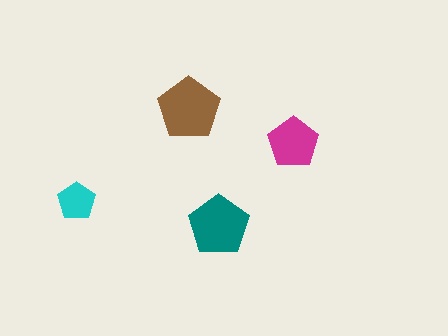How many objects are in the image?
There are 4 objects in the image.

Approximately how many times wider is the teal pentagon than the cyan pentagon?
About 1.5 times wider.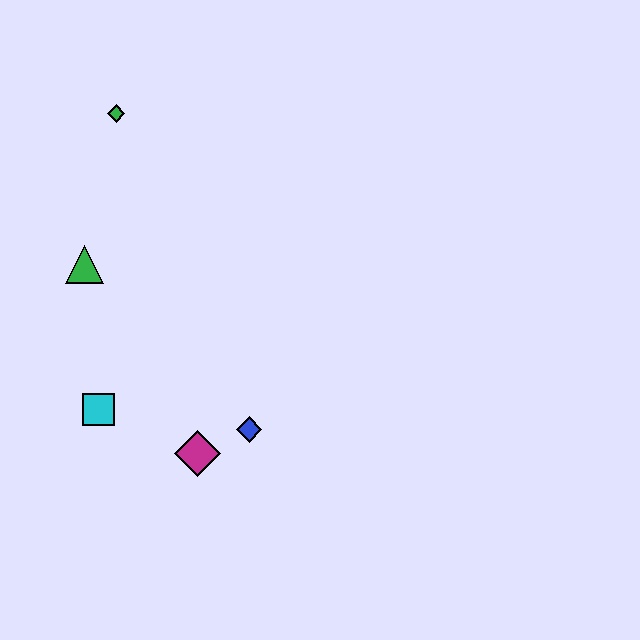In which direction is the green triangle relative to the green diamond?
The green triangle is below the green diamond.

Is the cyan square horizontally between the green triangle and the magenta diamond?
Yes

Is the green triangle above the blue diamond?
Yes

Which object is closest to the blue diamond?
The magenta diamond is closest to the blue diamond.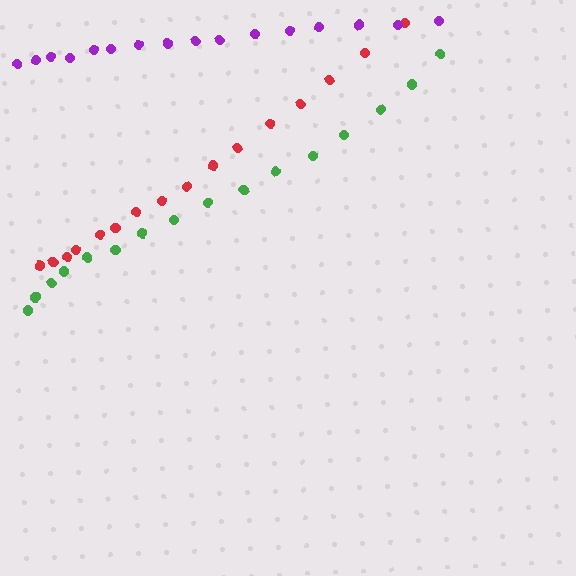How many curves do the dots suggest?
There are 3 distinct paths.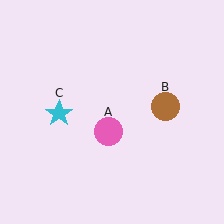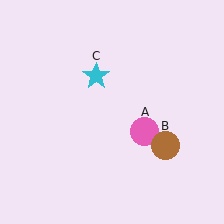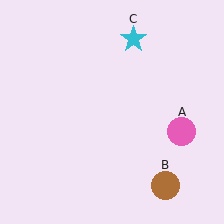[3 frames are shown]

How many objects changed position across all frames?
3 objects changed position: pink circle (object A), brown circle (object B), cyan star (object C).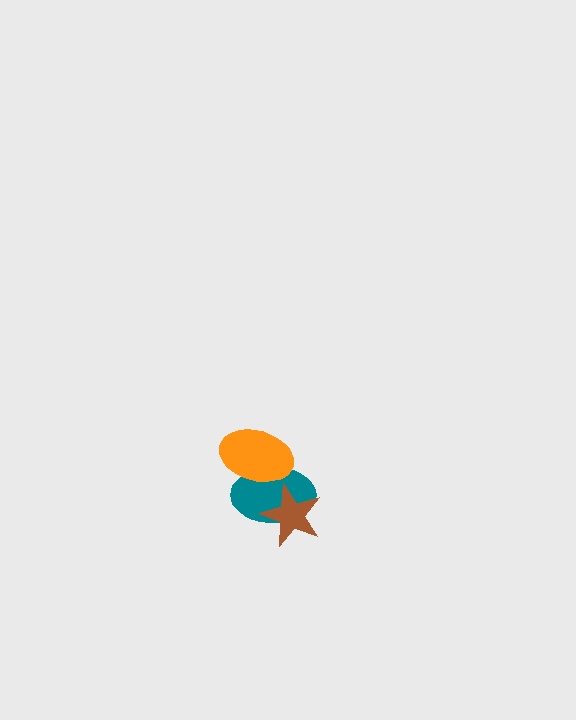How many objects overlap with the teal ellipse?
2 objects overlap with the teal ellipse.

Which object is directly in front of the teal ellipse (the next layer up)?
The orange ellipse is directly in front of the teal ellipse.